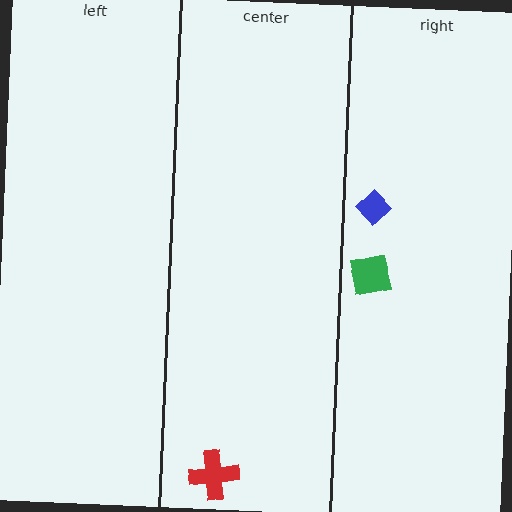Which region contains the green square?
The right region.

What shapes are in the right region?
The green square, the blue diamond.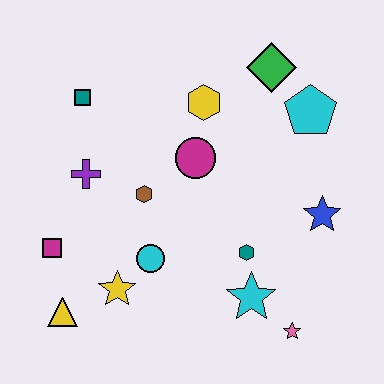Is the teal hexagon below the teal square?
Yes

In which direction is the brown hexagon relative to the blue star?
The brown hexagon is to the left of the blue star.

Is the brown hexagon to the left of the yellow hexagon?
Yes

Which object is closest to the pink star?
The cyan star is closest to the pink star.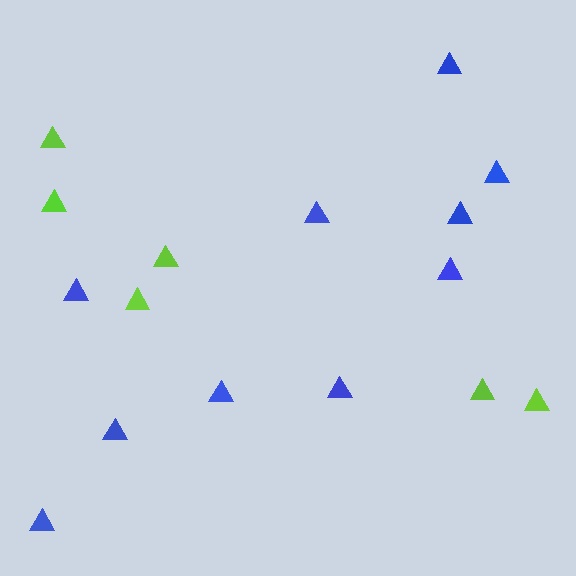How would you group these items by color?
There are 2 groups: one group of blue triangles (10) and one group of lime triangles (6).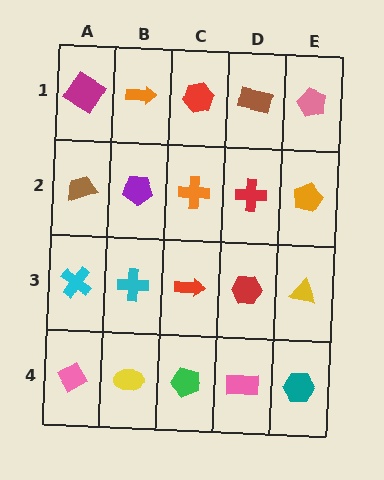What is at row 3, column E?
A yellow triangle.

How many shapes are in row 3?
5 shapes.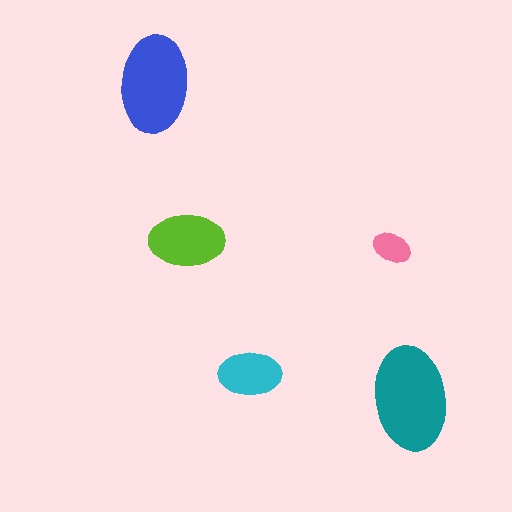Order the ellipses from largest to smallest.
the teal one, the blue one, the lime one, the cyan one, the pink one.